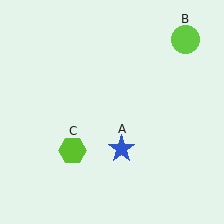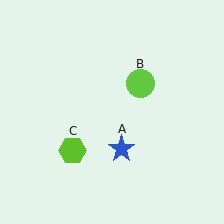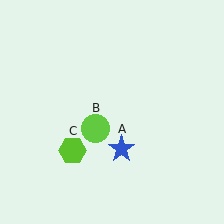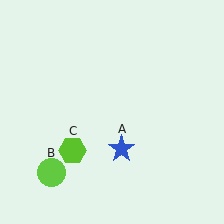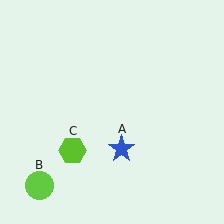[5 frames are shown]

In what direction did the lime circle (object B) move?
The lime circle (object B) moved down and to the left.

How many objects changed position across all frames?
1 object changed position: lime circle (object B).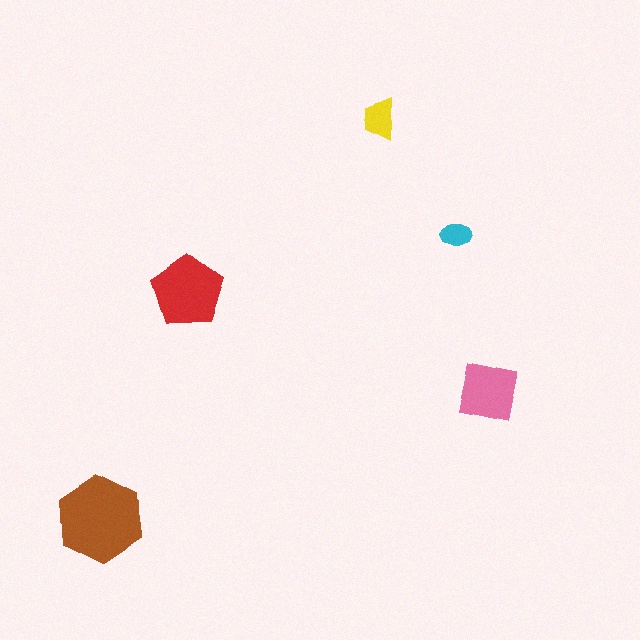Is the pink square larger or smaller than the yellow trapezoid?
Larger.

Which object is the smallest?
The cyan ellipse.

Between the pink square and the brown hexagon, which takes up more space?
The brown hexagon.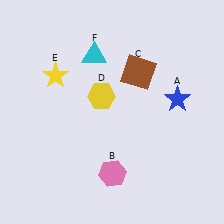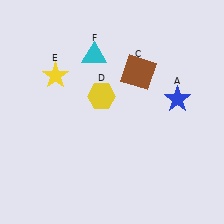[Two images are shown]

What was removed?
The pink hexagon (B) was removed in Image 2.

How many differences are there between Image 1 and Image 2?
There is 1 difference between the two images.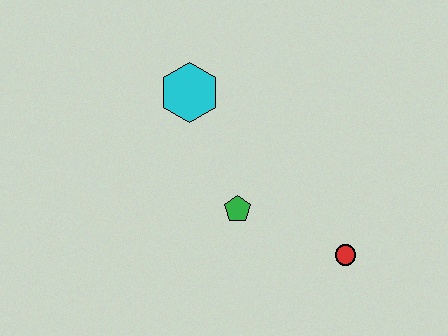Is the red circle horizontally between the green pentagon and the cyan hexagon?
No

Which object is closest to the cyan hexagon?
The green pentagon is closest to the cyan hexagon.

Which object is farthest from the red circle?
The cyan hexagon is farthest from the red circle.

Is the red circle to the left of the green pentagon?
No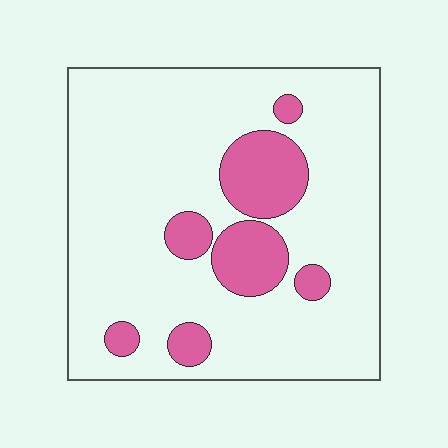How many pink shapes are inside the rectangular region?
7.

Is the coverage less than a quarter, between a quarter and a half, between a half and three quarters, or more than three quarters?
Less than a quarter.